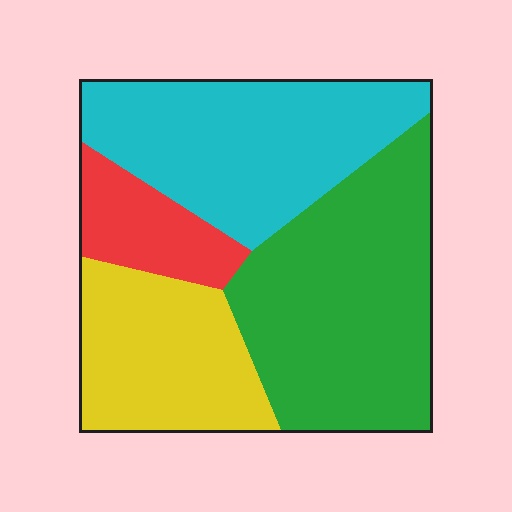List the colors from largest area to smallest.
From largest to smallest: green, cyan, yellow, red.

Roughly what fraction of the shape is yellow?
Yellow covers 22% of the shape.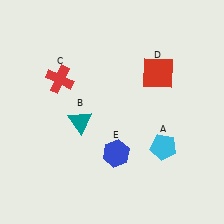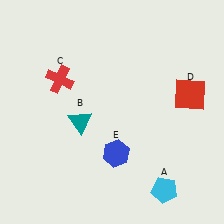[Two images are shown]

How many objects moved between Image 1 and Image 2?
2 objects moved between the two images.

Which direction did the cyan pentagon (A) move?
The cyan pentagon (A) moved down.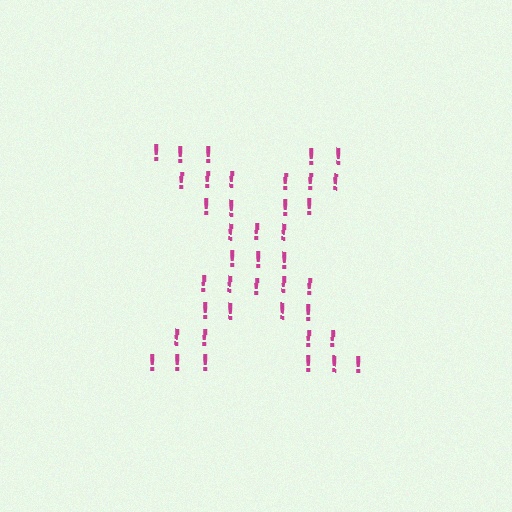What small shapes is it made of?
It is made of small exclamation marks.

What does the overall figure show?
The overall figure shows the letter X.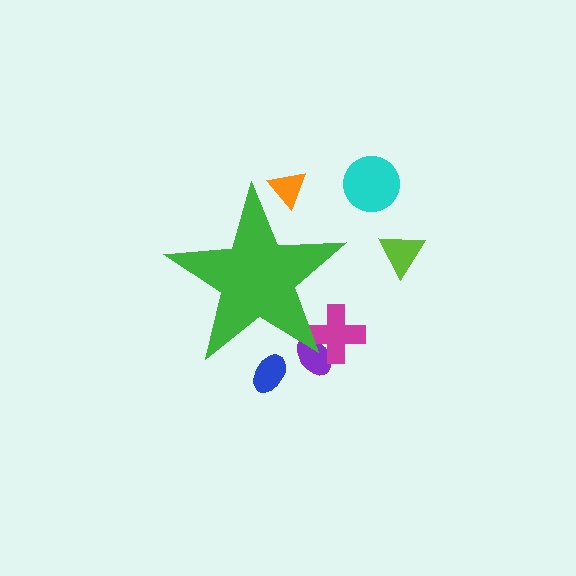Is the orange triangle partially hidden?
Yes, the orange triangle is partially hidden behind the green star.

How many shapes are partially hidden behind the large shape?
4 shapes are partially hidden.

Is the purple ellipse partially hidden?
Yes, the purple ellipse is partially hidden behind the green star.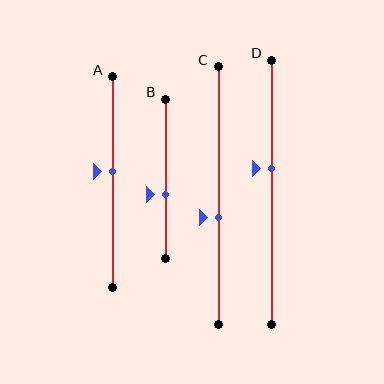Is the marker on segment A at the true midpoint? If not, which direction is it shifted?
No, the marker on segment A is shifted upward by about 5% of the segment length.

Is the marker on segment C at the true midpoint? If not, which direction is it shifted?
No, the marker on segment C is shifted downward by about 9% of the segment length.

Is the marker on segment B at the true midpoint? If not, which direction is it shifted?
No, the marker on segment B is shifted downward by about 10% of the segment length.